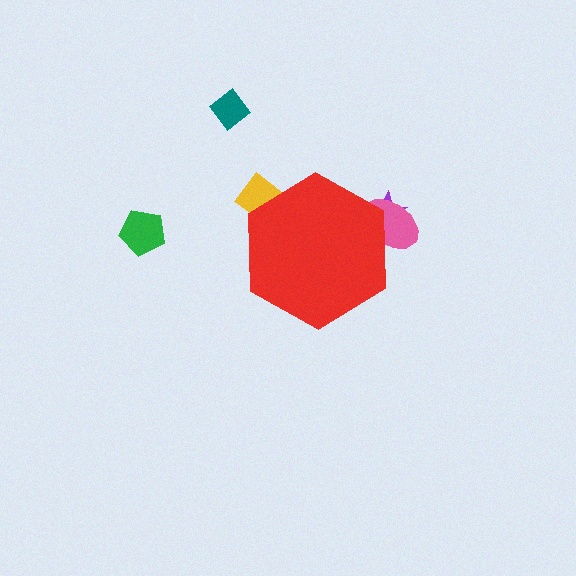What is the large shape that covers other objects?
A red hexagon.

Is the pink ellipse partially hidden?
Yes, the pink ellipse is partially hidden behind the red hexagon.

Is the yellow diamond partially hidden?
Yes, the yellow diamond is partially hidden behind the red hexagon.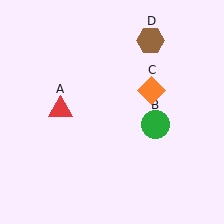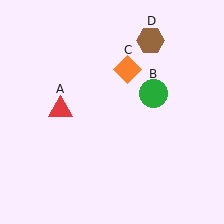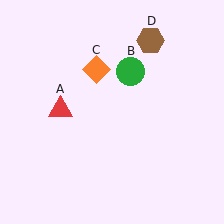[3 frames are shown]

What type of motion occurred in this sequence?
The green circle (object B), orange diamond (object C) rotated counterclockwise around the center of the scene.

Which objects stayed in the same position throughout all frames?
Red triangle (object A) and brown hexagon (object D) remained stationary.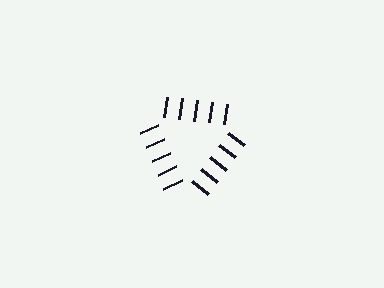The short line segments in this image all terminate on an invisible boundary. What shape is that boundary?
An illusory triangle — the line segments terminate on its edges but no continuous stroke is drawn.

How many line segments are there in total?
15 — 5 along each of the 3 edges.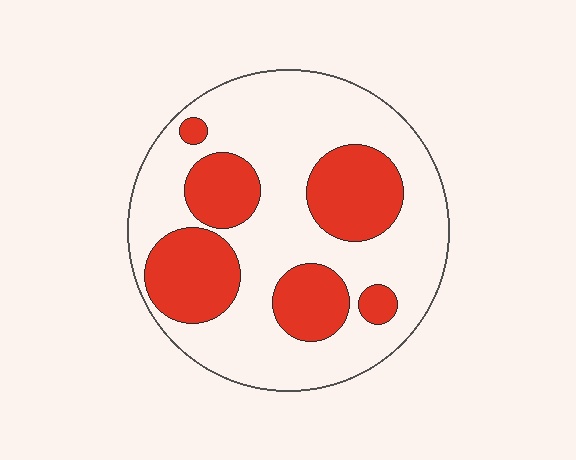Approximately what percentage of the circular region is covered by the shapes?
Approximately 30%.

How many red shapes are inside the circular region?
6.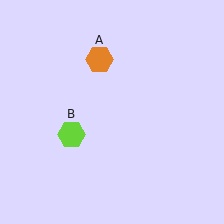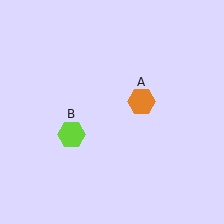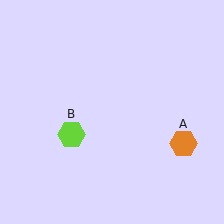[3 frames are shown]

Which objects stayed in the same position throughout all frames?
Lime hexagon (object B) remained stationary.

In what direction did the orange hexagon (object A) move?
The orange hexagon (object A) moved down and to the right.